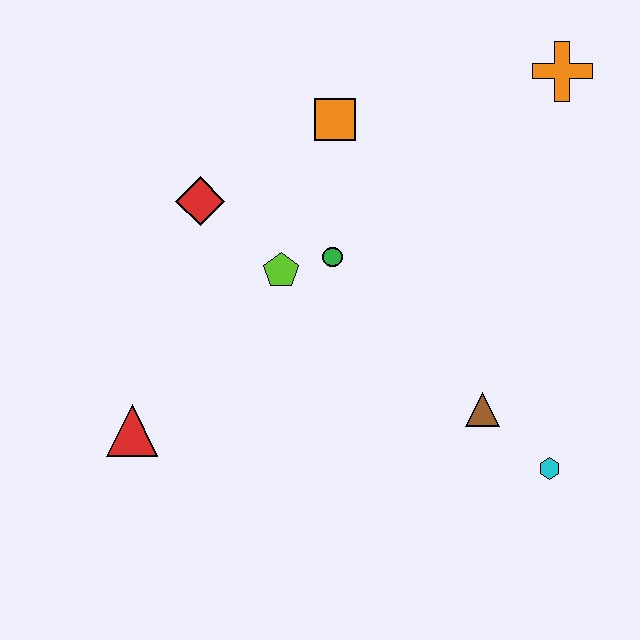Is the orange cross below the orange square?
No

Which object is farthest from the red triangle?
The orange cross is farthest from the red triangle.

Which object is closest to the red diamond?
The lime pentagon is closest to the red diamond.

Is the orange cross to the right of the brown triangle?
Yes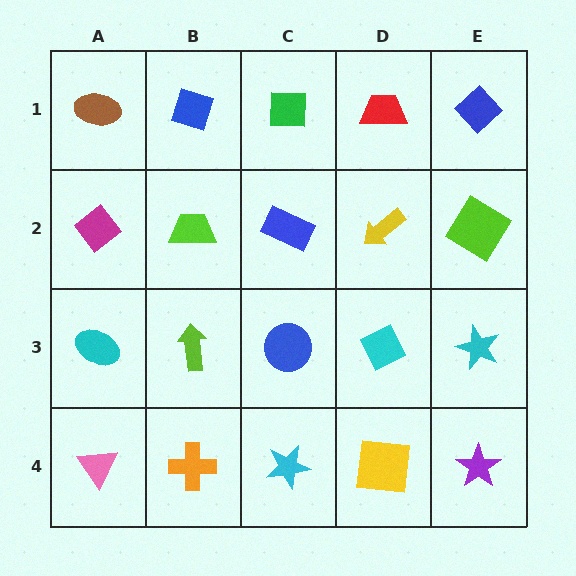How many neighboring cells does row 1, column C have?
3.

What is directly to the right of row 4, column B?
A cyan star.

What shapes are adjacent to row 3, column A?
A magenta diamond (row 2, column A), a pink triangle (row 4, column A), a lime arrow (row 3, column B).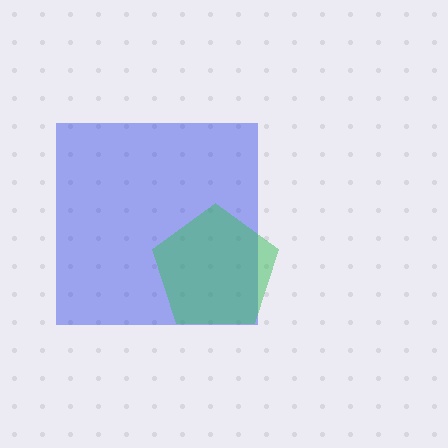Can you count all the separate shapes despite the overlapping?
Yes, there are 2 separate shapes.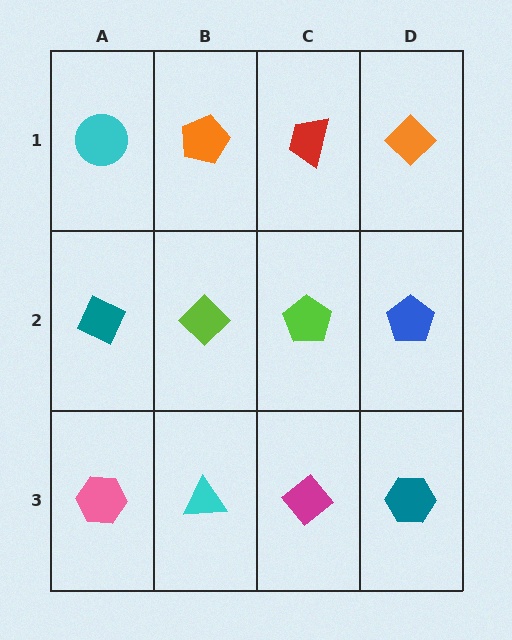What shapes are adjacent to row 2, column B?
An orange pentagon (row 1, column B), a cyan triangle (row 3, column B), a teal diamond (row 2, column A), a lime pentagon (row 2, column C).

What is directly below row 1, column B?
A lime diamond.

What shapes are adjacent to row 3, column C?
A lime pentagon (row 2, column C), a cyan triangle (row 3, column B), a teal hexagon (row 3, column D).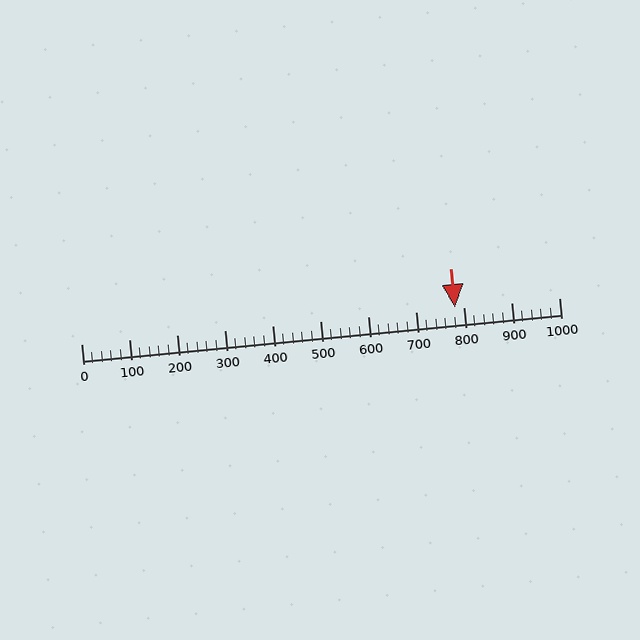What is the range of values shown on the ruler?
The ruler shows values from 0 to 1000.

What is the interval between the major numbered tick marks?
The major tick marks are spaced 100 units apart.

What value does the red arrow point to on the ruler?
The red arrow points to approximately 782.